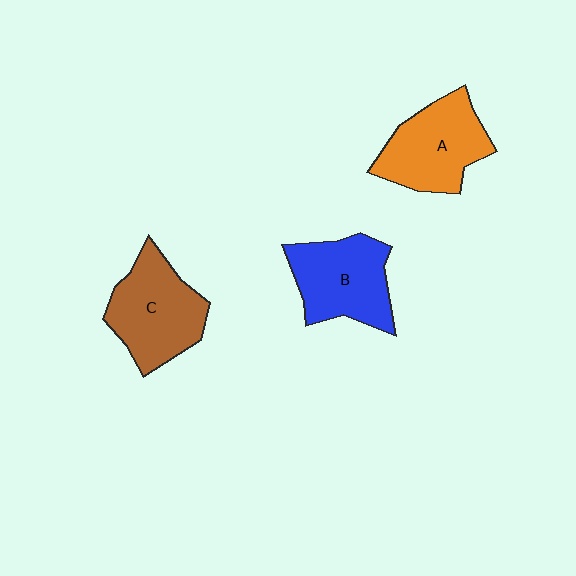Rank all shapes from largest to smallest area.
From largest to smallest: C (brown), A (orange), B (blue).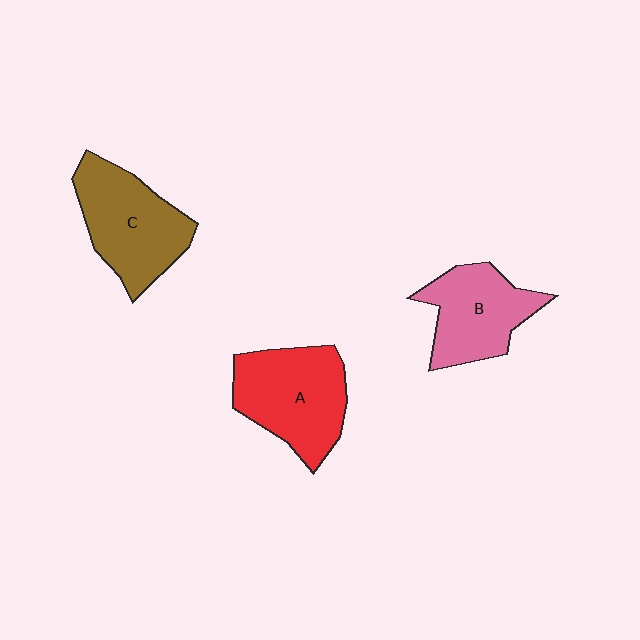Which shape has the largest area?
Shape A (red).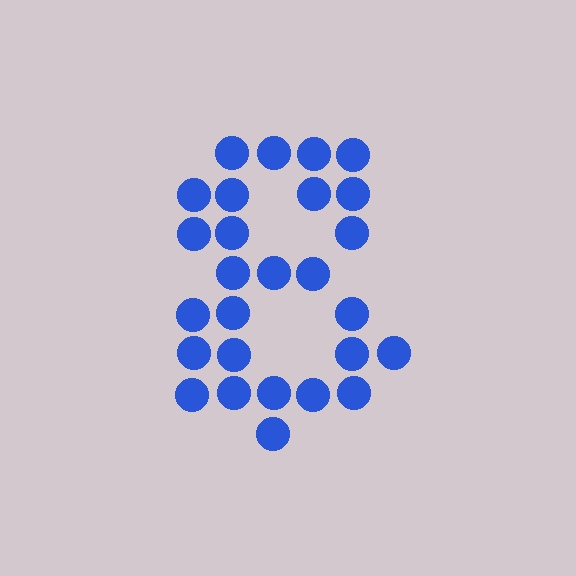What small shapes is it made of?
It is made of small circles.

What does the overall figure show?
The overall figure shows the digit 8.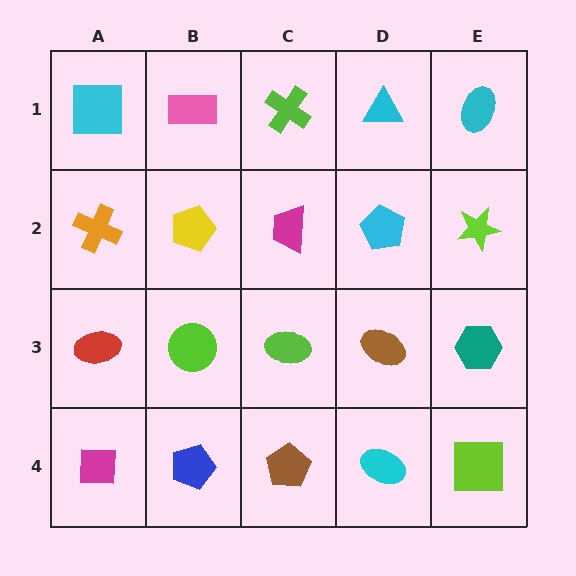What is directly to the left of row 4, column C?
A blue pentagon.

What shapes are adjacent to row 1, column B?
A yellow pentagon (row 2, column B), a cyan square (row 1, column A), a lime cross (row 1, column C).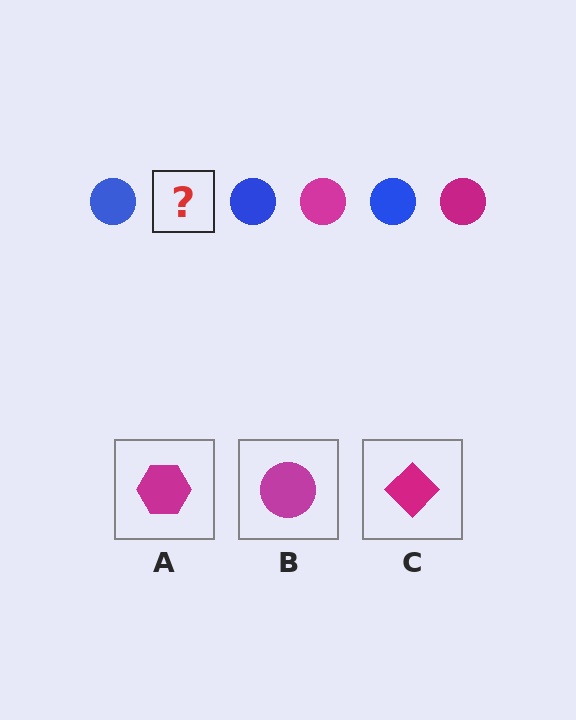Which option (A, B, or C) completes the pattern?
B.